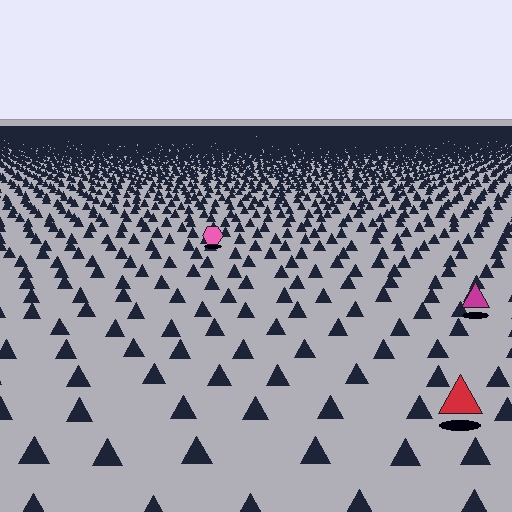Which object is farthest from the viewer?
The pink hexagon is farthest from the viewer. It appears smaller and the ground texture around it is denser.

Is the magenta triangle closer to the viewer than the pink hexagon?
Yes. The magenta triangle is closer — you can tell from the texture gradient: the ground texture is coarser near it.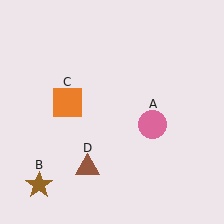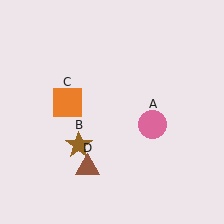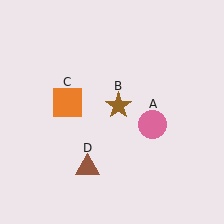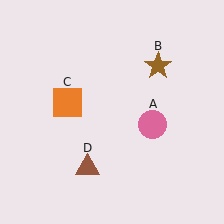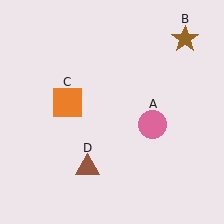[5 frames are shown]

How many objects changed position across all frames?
1 object changed position: brown star (object B).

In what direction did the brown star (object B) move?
The brown star (object B) moved up and to the right.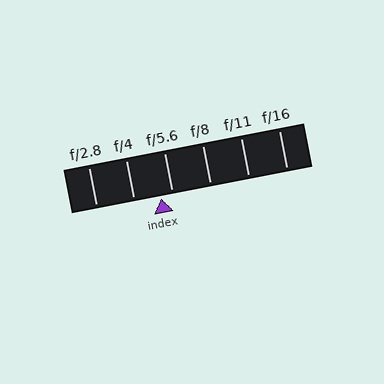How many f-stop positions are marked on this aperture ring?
There are 6 f-stop positions marked.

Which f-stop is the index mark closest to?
The index mark is closest to f/5.6.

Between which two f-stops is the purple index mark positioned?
The index mark is between f/4 and f/5.6.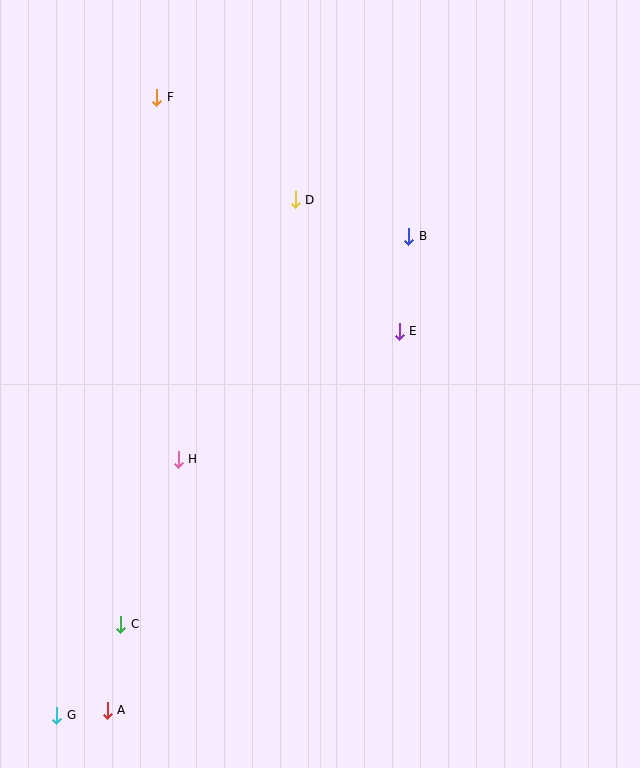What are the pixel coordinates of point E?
Point E is at (399, 331).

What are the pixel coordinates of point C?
Point C is at (121, 624).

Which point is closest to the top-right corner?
Point B is closest to the top-right corner.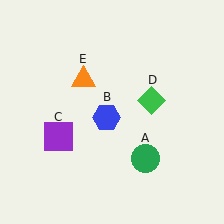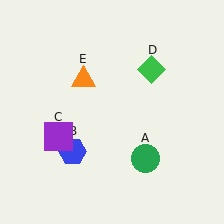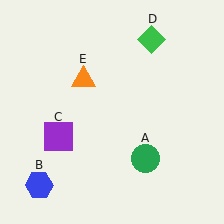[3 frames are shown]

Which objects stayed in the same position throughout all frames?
Green circle (object A) and purple square (object C) and orange triangle (object E) remained stationary.